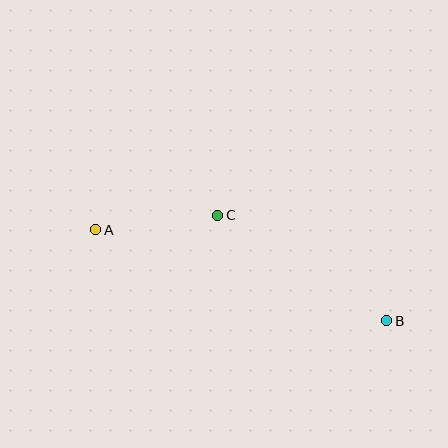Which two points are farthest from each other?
Points A and B are farthest from each other.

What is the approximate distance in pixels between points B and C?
The distance between B and C is approximately 200 pixels.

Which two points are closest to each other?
Points A and C are closest to each other.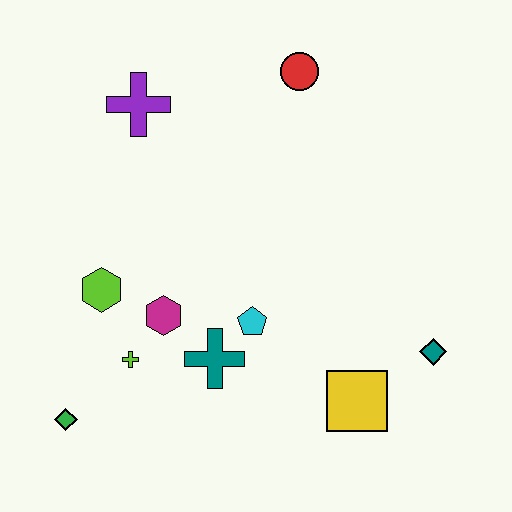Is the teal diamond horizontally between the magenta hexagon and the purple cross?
No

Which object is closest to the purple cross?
The red circle is closest to the purple cross.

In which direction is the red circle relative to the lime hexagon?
The red circle is above the lime hexagon.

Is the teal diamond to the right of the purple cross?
Yes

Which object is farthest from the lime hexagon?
The teal diamond is farthest from the lime hexagon.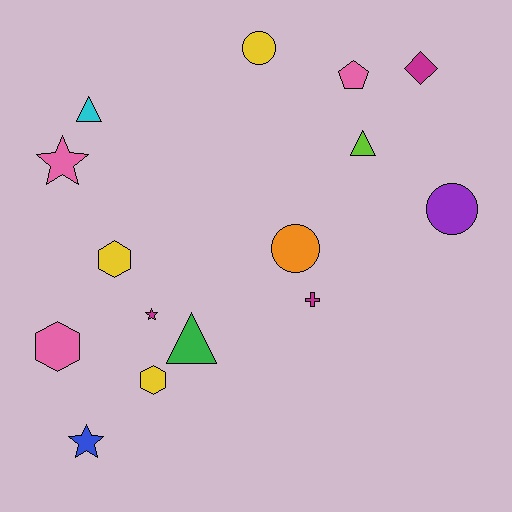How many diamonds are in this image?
There is 1 diamond.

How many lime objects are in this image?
There is 1 lime object.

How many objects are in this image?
There are 15 objects.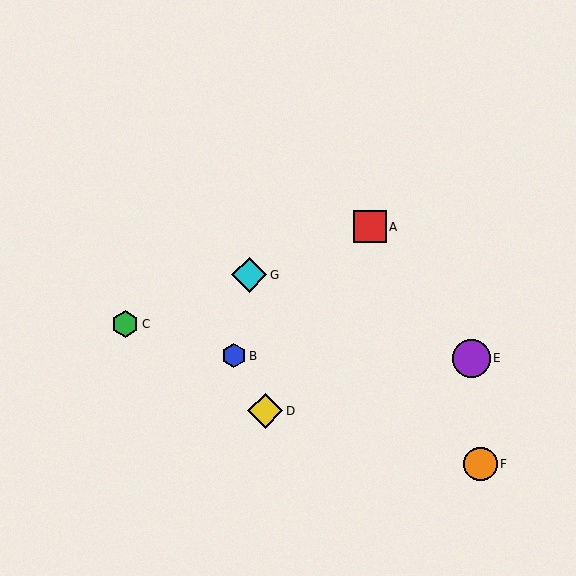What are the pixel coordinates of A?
Object A is at (370, 227).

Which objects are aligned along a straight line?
Objects A, C, G are aligned along a straight line.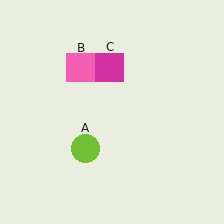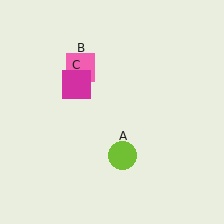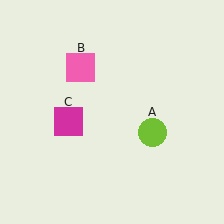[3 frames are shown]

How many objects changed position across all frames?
2 objects changed position: lime circle (object A), magenta square (object C).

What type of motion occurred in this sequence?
The lime circle (object A), magenta square (object C) rotated counterclockwise around the center of the scene.